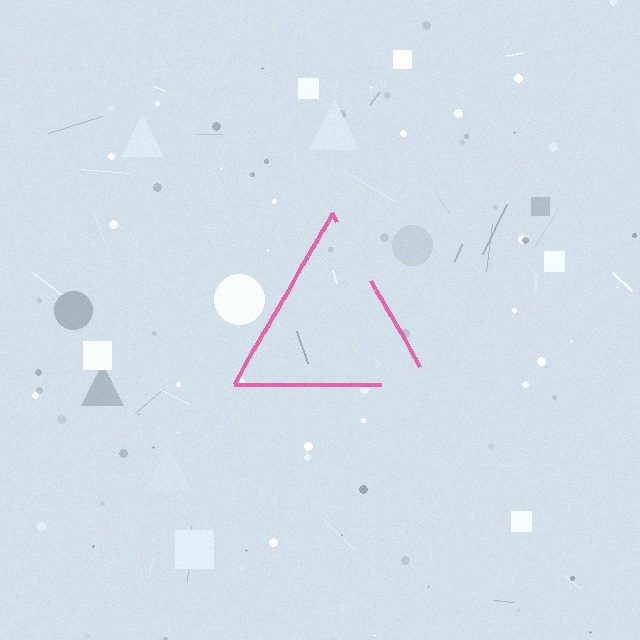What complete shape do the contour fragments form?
The contour fragments form a triangle.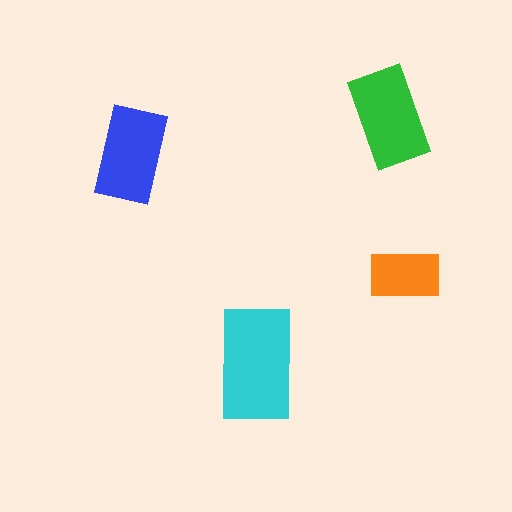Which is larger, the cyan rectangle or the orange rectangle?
The cyan one.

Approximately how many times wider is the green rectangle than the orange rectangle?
About 1.5 times wider.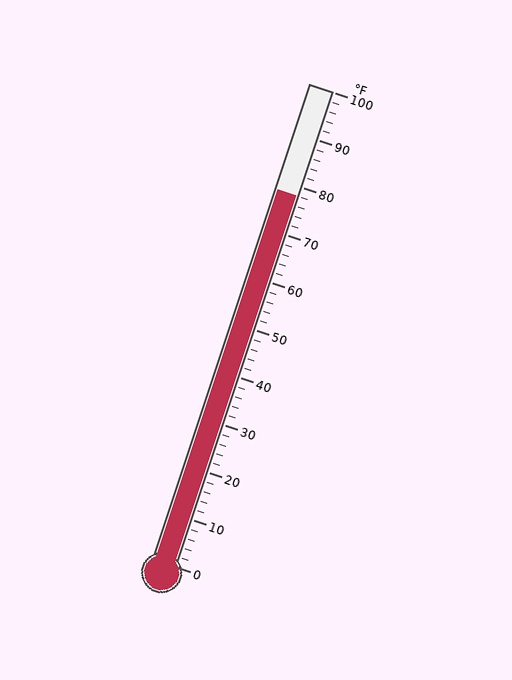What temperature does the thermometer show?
The thermometer shows approximately 78°F.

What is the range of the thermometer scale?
The thermometer scale ranges from 0°F to 100°F.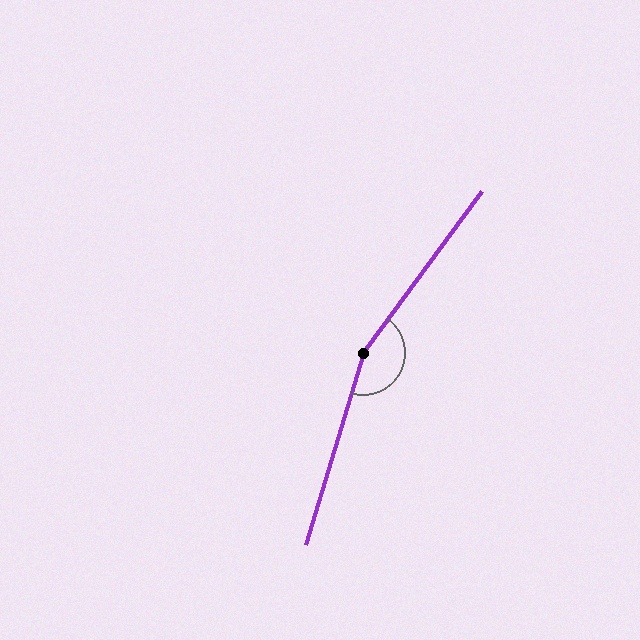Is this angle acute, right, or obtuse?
It is obtuse.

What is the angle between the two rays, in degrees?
Approximately 160 degrees.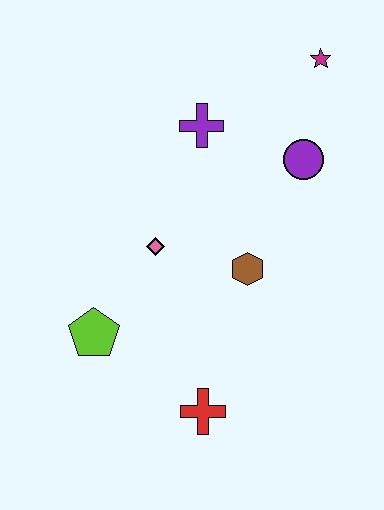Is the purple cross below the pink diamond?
No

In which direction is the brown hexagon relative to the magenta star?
The brown hexagon is below the magenta star.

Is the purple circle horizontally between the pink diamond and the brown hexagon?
No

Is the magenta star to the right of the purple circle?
Yes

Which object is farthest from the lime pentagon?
The magenta star is farthest from the lime pentagon.